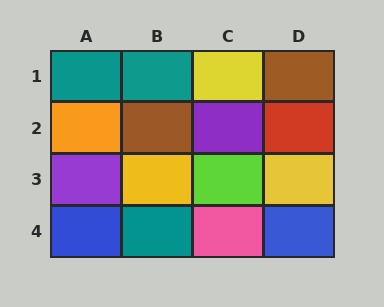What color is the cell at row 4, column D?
Blue.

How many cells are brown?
2 cells are brown.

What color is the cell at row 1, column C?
Yellow.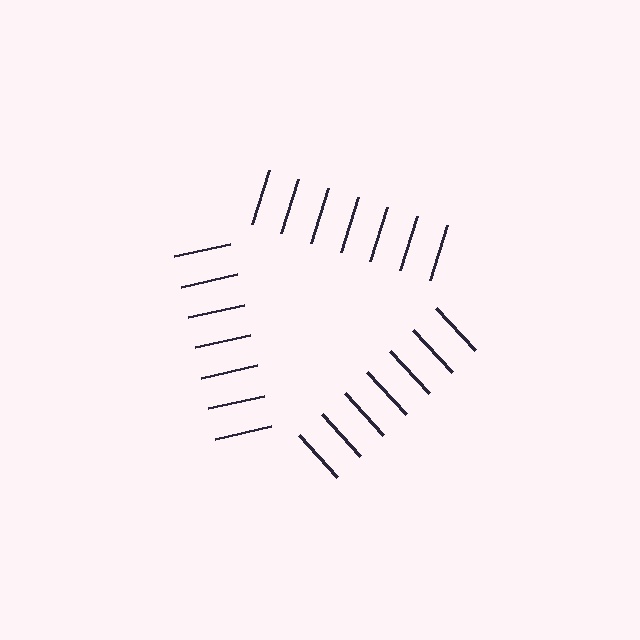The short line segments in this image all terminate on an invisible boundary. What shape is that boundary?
An illusory triangle — the line segments terminate on its edges but no continuous stroke is drawn.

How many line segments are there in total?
21 — 7 along each of the 3 edges.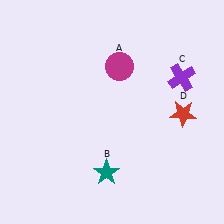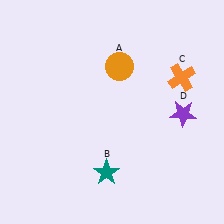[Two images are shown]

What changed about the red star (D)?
In Image 1, D is red. In Image 2, it changed to purple.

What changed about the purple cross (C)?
In Image 1, C is purple. In Image 2, it changed to orange.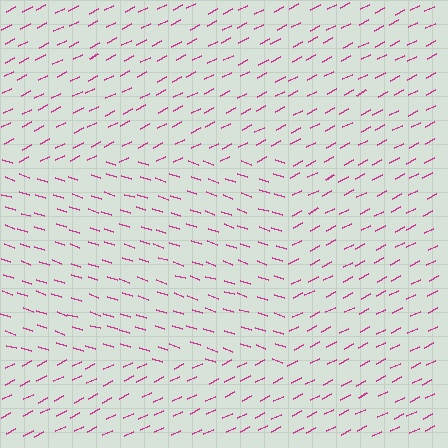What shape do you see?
I see a rectangle.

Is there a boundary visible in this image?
Yes, there is a texture boundary formed by a change in line orientation.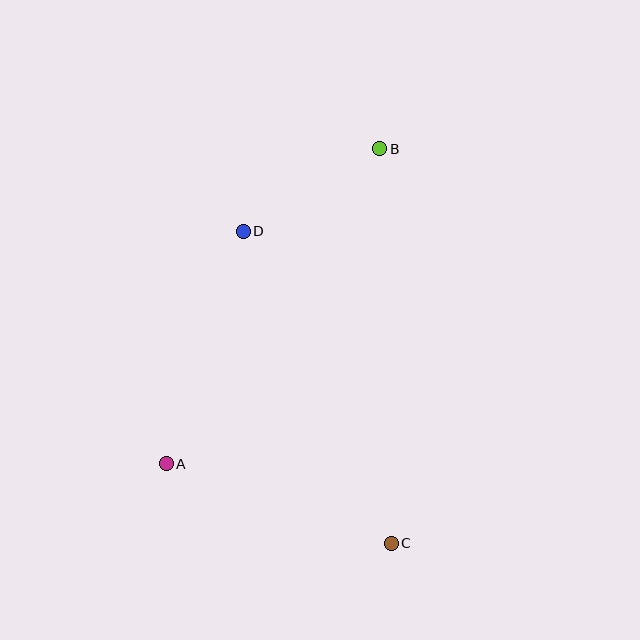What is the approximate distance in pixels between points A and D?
The distance between A and D is approximately 245 pixels.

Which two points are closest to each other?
Points B and D are closest to each other.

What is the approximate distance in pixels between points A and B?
The distance between A and B is approximately 381 pixels.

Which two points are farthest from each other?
Points B and C are farthest from each other.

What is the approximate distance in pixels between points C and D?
The distance between C and D is approximately 345 pixels.